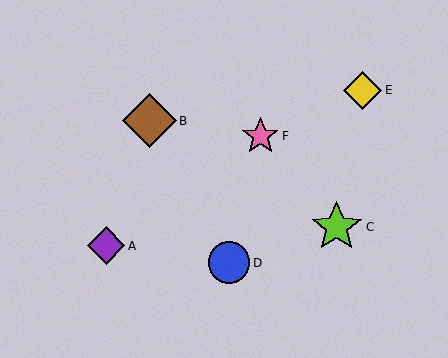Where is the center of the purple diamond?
The center of the purple diamond is at (106, 246).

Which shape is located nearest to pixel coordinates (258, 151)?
The pink star (labeled F) at (260, 136) is nearest to that location.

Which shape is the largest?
The brown diamond (labeled B) is the largest.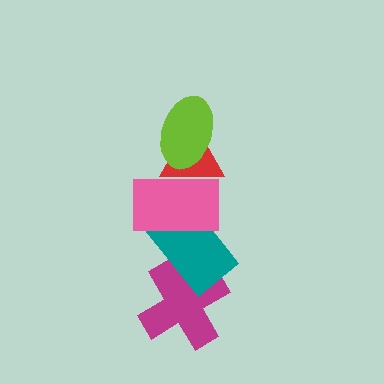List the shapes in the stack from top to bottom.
From top to bottom: the lime ellipse, the red triangle, the pink rectangle, the teal rectangle, the magenta cross.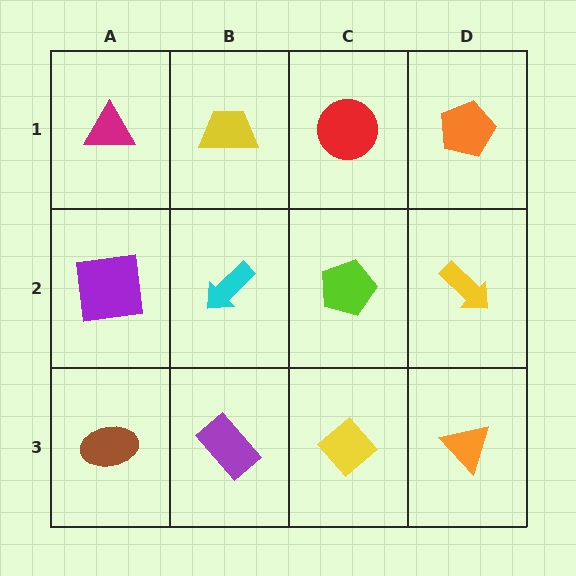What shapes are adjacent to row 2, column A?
A magenta triangle (row 1, column A), a brown ellipse (row 3, column A), a cyan arrow (row 2, column B).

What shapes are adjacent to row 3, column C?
A lime pentagon (row 2, column C), a purple rectangle (row 3, column B), an orange triangle (row 3, column D).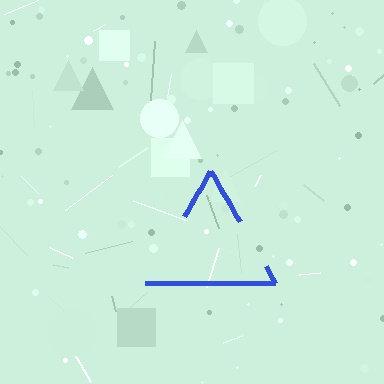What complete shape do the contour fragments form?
The contour fragments form a triangle.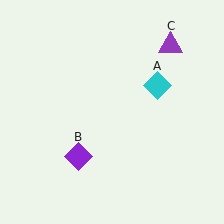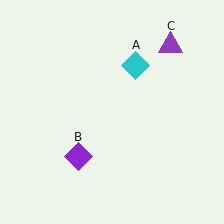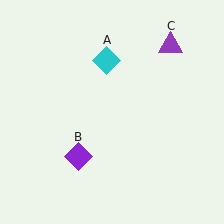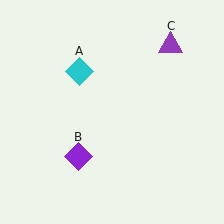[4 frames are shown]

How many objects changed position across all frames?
1 object changed position: cyan diamond (object A).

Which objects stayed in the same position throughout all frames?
Purple diamond (object B) and purple triangle (object C) remained stationary.